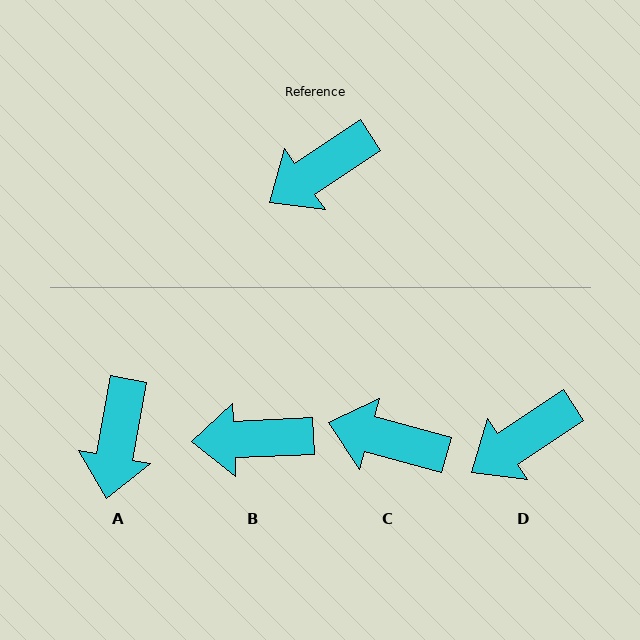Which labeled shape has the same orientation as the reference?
D.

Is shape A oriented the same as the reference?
No, it is off by about 46 degrees.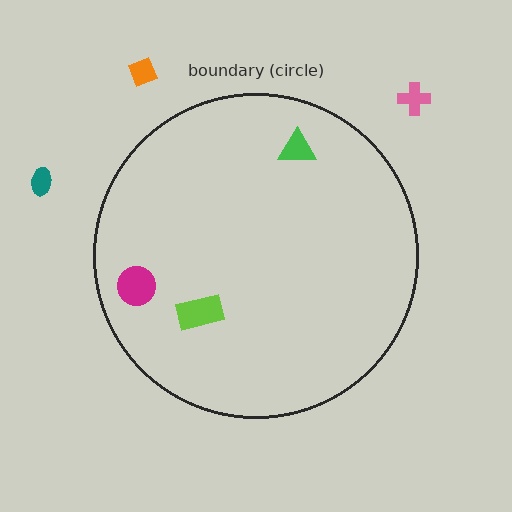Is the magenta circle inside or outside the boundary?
Inside.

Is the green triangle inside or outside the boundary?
Inside.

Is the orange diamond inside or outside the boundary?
Outside.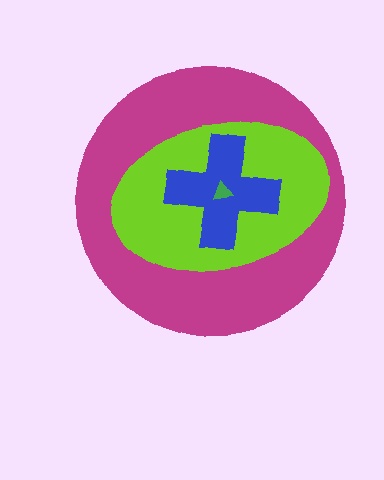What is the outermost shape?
The magenta circle.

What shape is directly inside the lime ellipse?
The blue cross.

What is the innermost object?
The green triangle.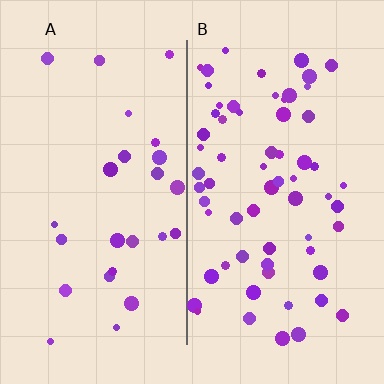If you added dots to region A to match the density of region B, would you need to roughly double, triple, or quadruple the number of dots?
Approximately triple.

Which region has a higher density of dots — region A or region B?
B (the right).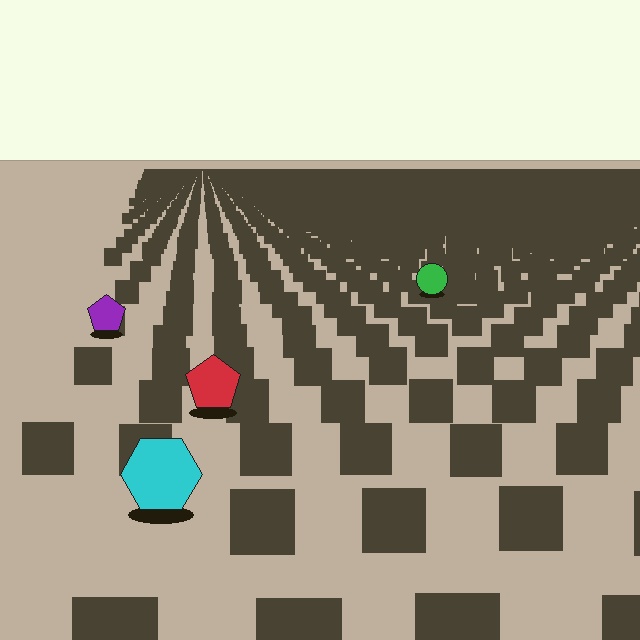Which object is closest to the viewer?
The cyan hexagon is closest. The texture marks near it are larger and more spread out.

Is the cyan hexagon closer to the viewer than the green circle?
Yes. The cyan hexagon is closer — you can tell from the texture gradient: the ground texture is coarser near it.